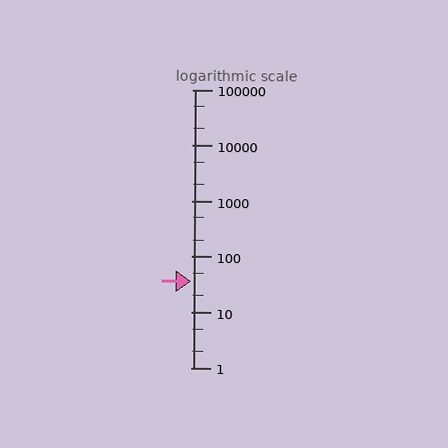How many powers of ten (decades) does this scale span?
The scale spans 5 decades, from 1 to 100000.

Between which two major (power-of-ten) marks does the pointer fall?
The pointer is between 10 and 100.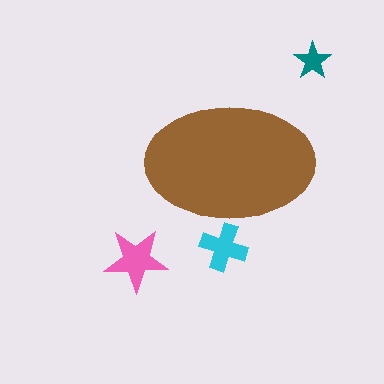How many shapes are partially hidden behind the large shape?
1 shape is partially hidden.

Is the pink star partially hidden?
No, the pink star is fully visible.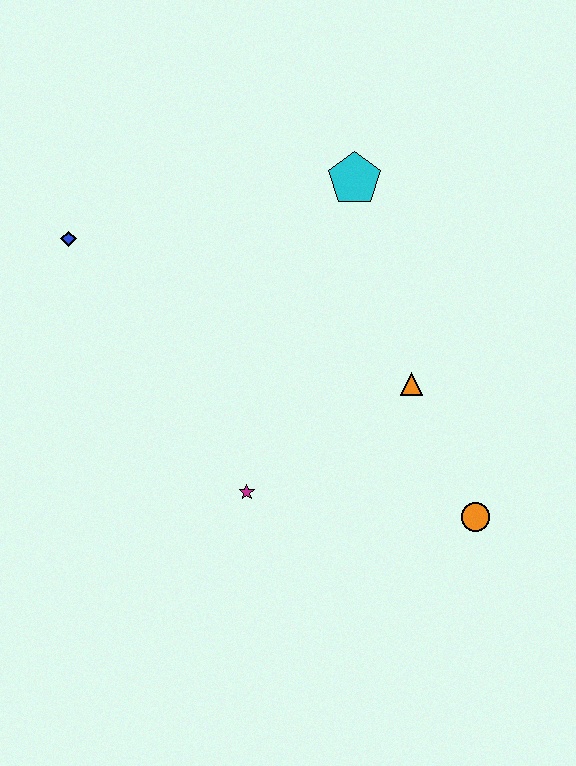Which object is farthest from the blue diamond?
The orange circle is farthest from the blue diamond.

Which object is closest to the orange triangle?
The orange circle is closest to the orange triangle.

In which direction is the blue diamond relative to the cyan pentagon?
The blue diamond is to the left of the cyan pentagon.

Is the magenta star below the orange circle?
No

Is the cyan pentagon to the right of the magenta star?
Yes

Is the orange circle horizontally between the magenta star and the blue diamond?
No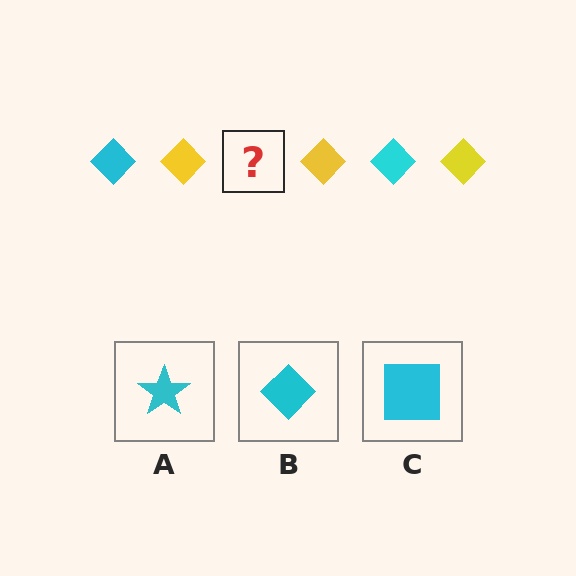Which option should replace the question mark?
Option B.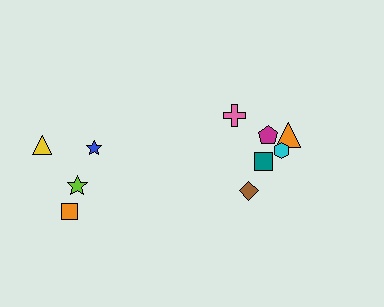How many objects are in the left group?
There are 4 objects.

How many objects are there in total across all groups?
There are 10 objects.